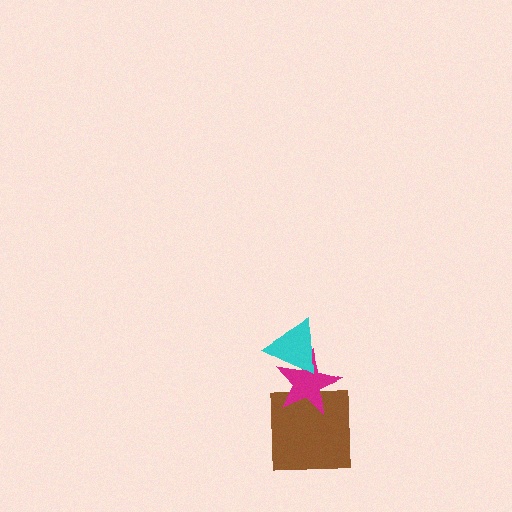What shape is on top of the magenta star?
The cyan triangle is on top of the magenta star.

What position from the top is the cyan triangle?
The cyan triangle is 1st from the top.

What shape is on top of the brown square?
The magenta star is on top of the brown square.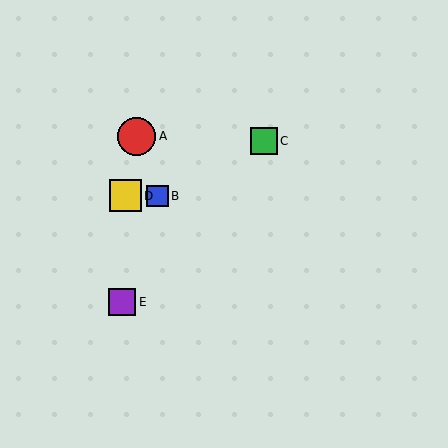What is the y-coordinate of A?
Object A is at y≈136.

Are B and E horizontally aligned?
No, B is at y≈196 and E is at y≈302.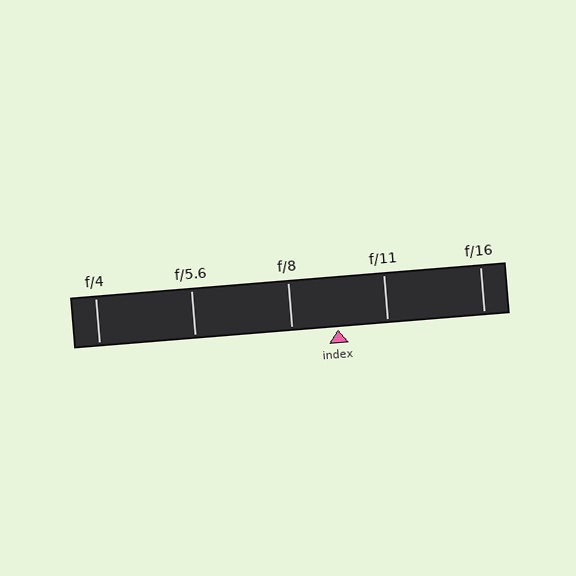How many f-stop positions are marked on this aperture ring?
There are 5 f-stop positions marked.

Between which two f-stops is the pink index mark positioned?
The index mark is between f/8 and f/11.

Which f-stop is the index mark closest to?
The index mark is closest to f/8.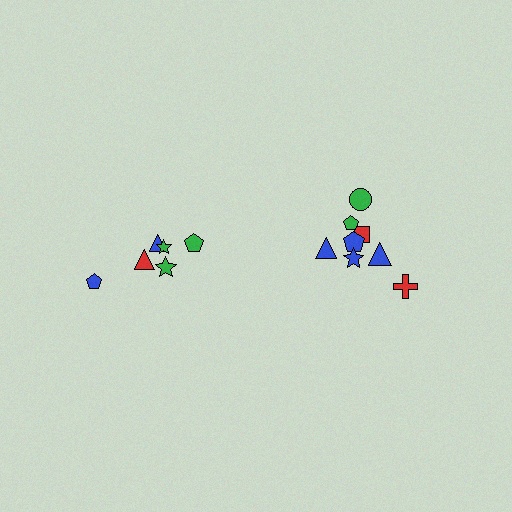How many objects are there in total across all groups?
There are 14 objects.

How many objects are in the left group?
There are 6 objects.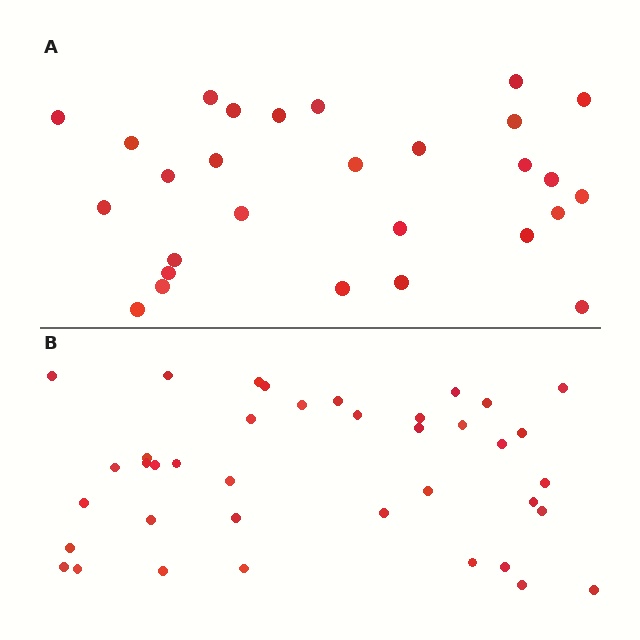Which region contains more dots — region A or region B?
Region B (the bottom region) has more dots.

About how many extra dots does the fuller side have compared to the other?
Region B has roughly 12 or so more dots than region A.